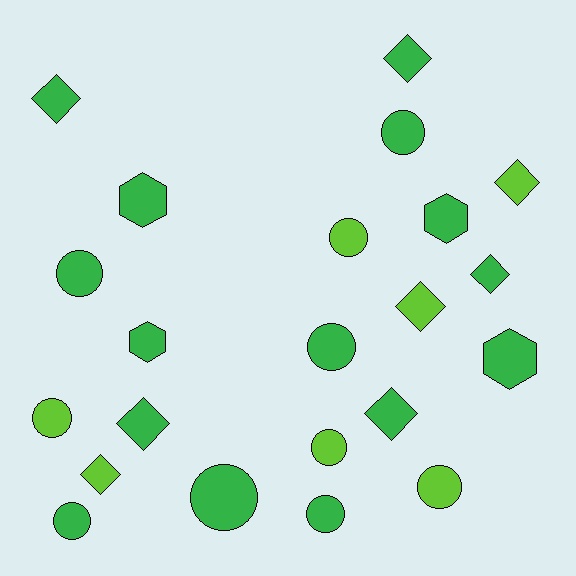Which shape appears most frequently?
Circle, with 10 objects.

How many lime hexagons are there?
There are no lime hexagons.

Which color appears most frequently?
Green, with 15 objects.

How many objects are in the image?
There are 22 objects.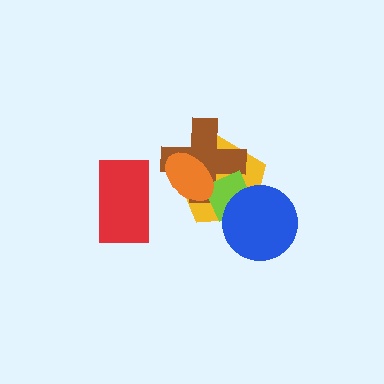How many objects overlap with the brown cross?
3 objects overlap with the brown cross.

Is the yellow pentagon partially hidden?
Yes, it is partially covered by another shape.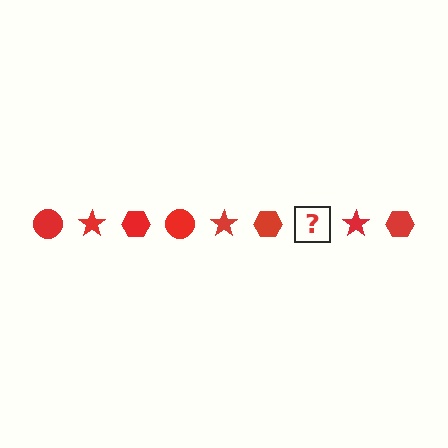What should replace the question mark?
The question mark should be replaced with a red circle.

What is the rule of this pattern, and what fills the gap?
The rule is that the pattern cycles through circle, star, hexagon shapes in red. The gap should be filled with a red circle.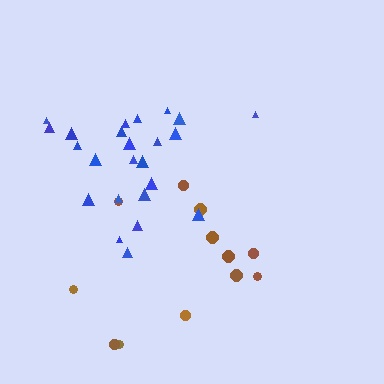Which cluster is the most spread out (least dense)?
Brown.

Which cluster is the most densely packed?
Blue.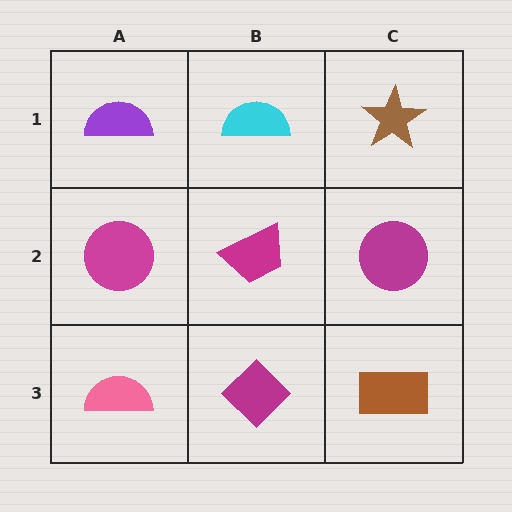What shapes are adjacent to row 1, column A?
A magenta circle (row 2, column A), a cyan semicircle (row 1, column B).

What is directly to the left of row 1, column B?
A purple semicircle.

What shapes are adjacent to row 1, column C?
A magenta circle (row 2, column C), a cyan semicircle (row 1, column B).